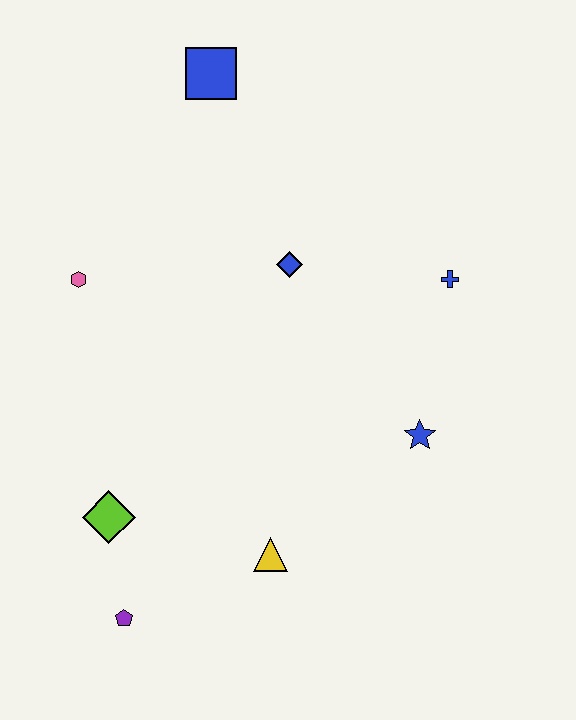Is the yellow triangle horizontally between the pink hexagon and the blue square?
No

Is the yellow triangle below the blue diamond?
Yes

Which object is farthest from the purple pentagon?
The blue square is farthest from the purple pentagon.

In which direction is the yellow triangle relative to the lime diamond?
The yellow triangle is to the right of the lime diamond.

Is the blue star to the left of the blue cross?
Yes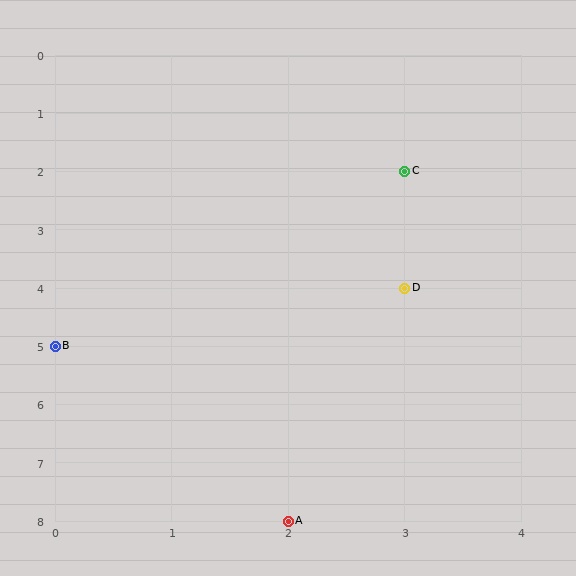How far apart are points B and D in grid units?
Points B and D are 3 columns and 1 row apart (about 3.2 grid units diagonally).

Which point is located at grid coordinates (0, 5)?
Point B is at (0, 5).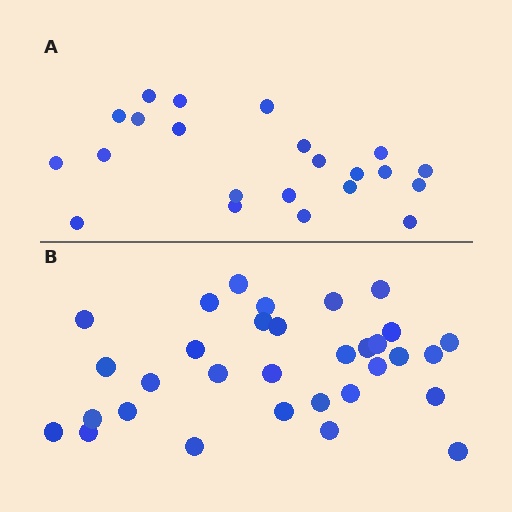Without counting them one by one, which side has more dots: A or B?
Region B (the bottom region) has more dots.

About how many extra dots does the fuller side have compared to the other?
Region B has roughly 10 or so more dots than region A.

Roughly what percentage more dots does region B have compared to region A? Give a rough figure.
About 45% more.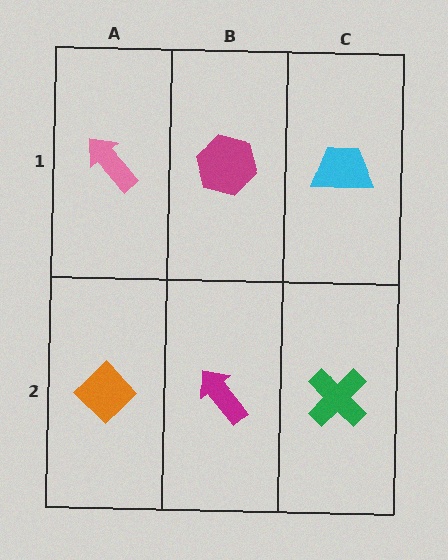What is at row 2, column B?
A magenta arrow.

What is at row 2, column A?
An orange diamond.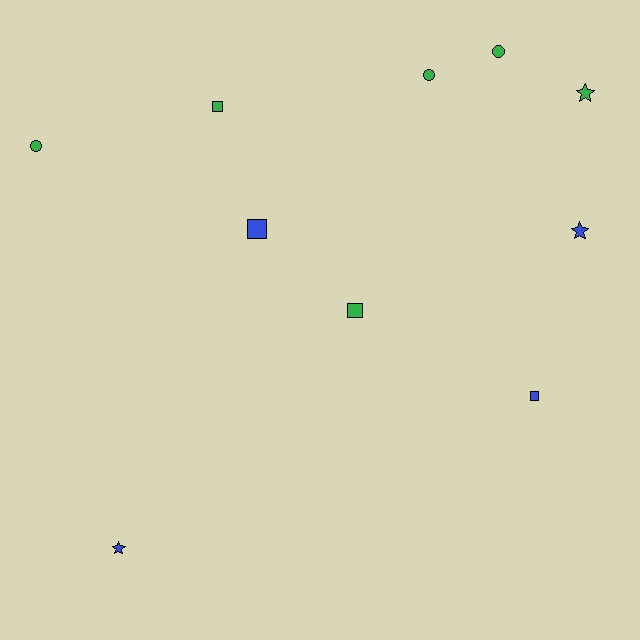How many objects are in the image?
There are 10 objects.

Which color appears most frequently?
Green, with 6 objects.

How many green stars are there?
There is 1 green star.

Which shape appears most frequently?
Square, with 4 objects.